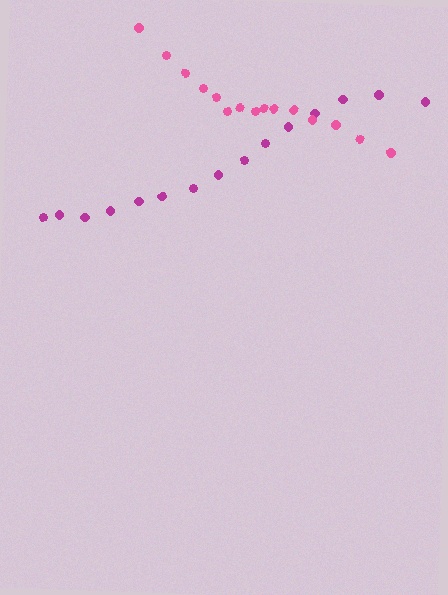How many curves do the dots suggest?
There are 2 distinct paths.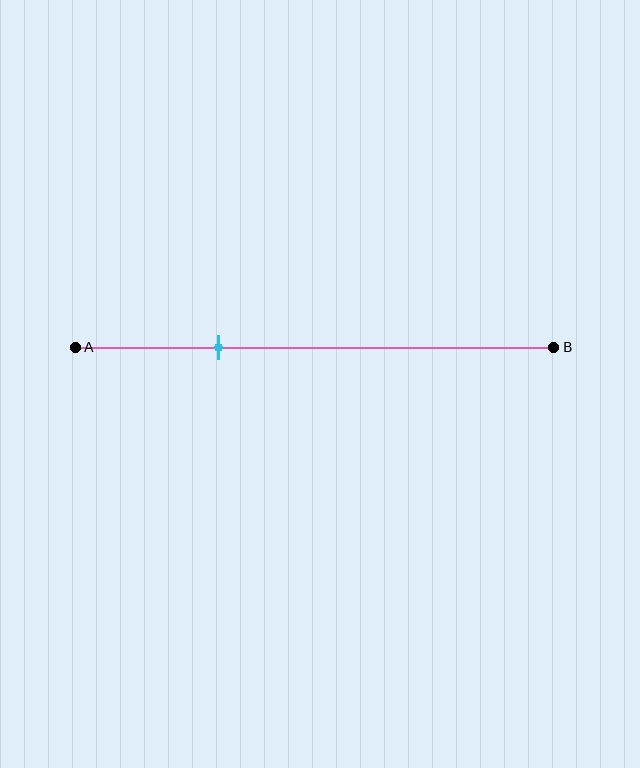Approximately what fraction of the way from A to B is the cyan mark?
The cyan mark is approximately 30% of the way from A to B.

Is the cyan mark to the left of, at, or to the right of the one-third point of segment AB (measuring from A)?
The cyan mark is to the left of the one-third point of segment AB.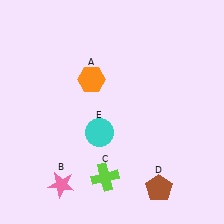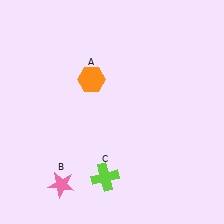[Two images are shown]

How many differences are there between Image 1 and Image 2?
There are 2 differences between the two images.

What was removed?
The cyan circle (E), the brown pentagon (D) were removed in Image 2.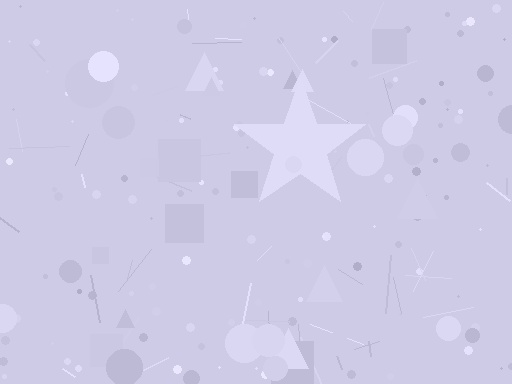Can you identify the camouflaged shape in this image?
The camouflaged shape is a star.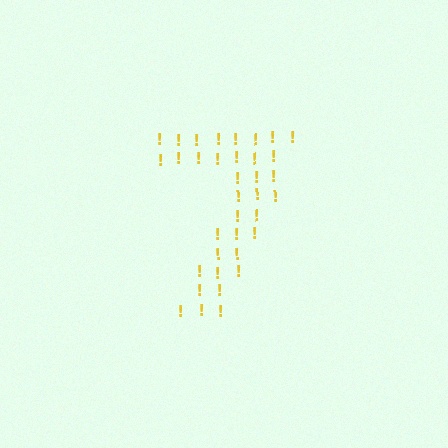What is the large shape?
The large shape is the digit 7.